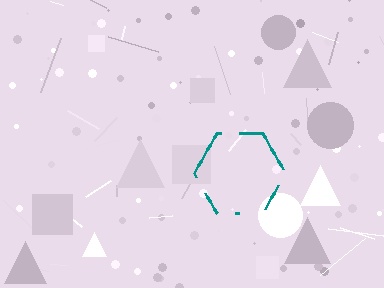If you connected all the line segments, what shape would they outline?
They would outline a hexagon.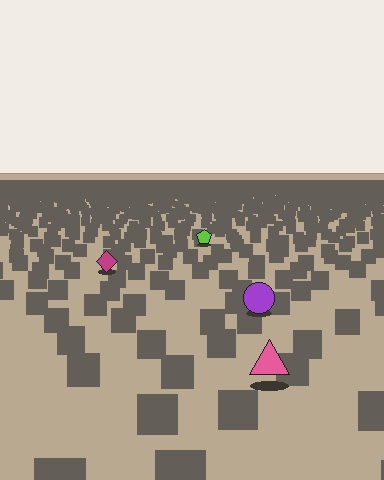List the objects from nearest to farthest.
From nearest to farthest: the pink triangle, the purple circle, the magenta diamond, the lime pentagon.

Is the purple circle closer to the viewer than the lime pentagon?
Yes. The purple circle is closer — you can tell from the texture gradient: the ground texture is coarser near it.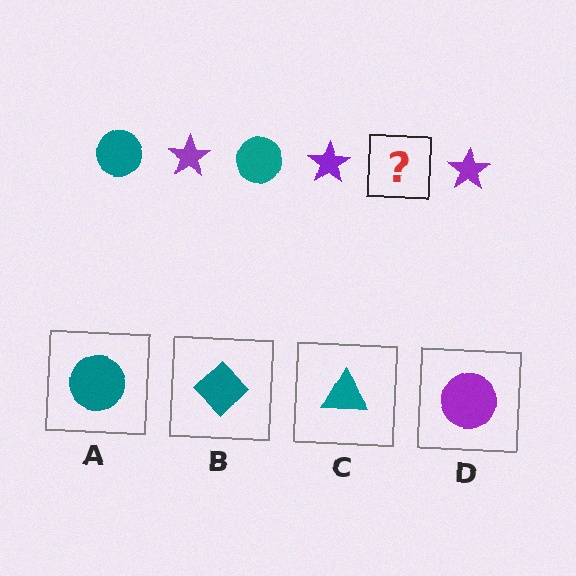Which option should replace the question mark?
Option A.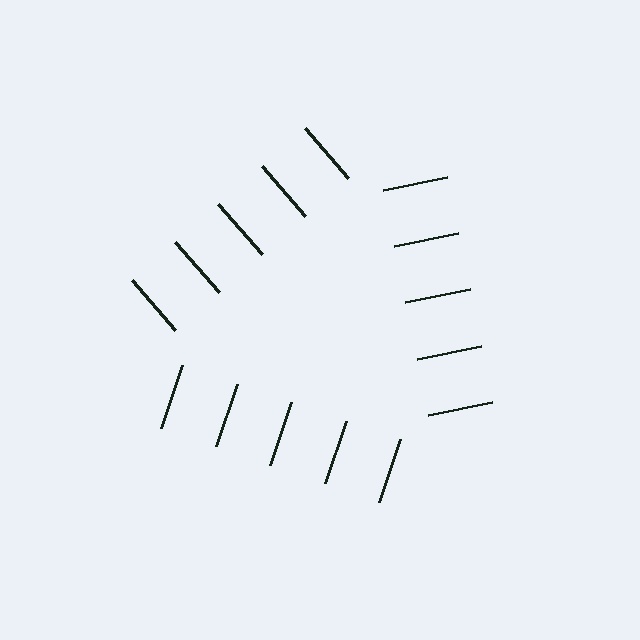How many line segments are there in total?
15 — 5 along each of the 3 edges.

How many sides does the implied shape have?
3 sides — the line-ends trace a triangle.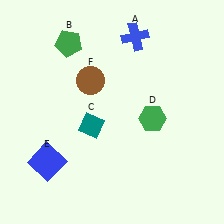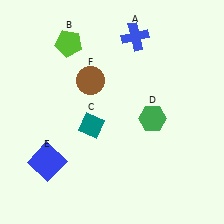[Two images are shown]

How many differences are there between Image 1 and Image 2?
There is 1 difference between the two images.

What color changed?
The pentagon (B) changed from green in Image 1 to lime in Image 2.